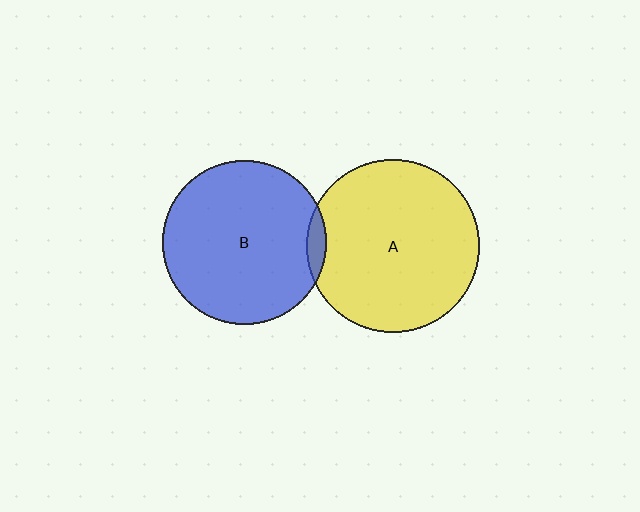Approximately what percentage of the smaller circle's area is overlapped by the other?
Approximately 5%.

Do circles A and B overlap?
Yes.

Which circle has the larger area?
Circle A (yellow).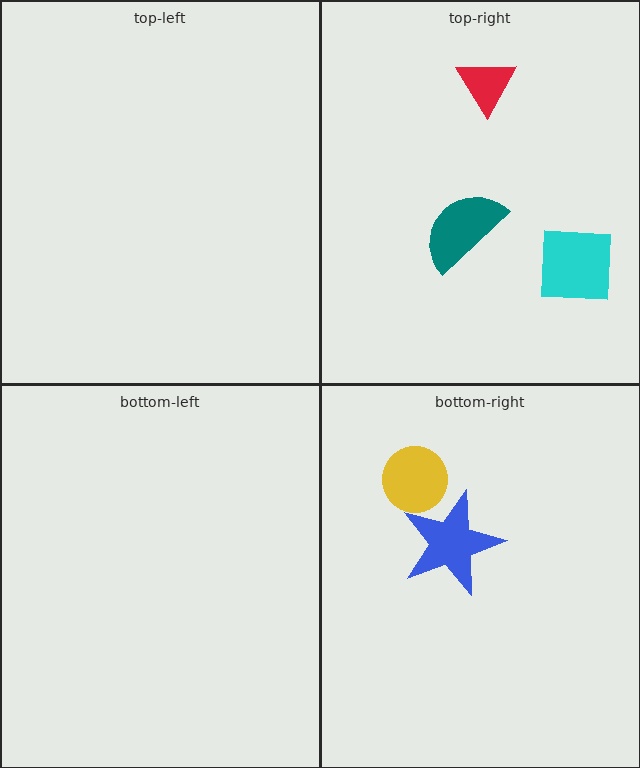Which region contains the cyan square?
The top-right region.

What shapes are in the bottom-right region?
The blue star, the yellow circle.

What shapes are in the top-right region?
The teal semicircle, the cyan square, the red triangle.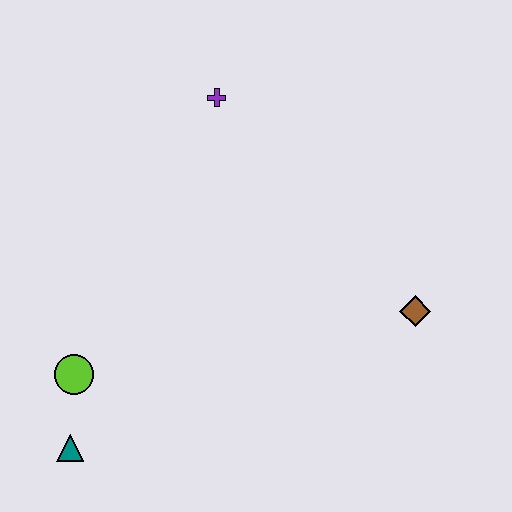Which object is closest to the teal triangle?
The lime circle is closest to the teal triangle.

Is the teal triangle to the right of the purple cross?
No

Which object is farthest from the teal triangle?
The purple cross is farthest from the teal triangle.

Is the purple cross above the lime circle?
Yes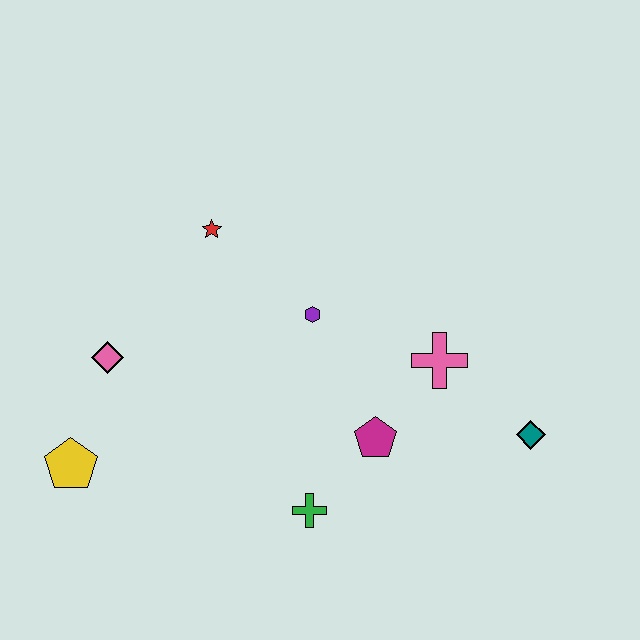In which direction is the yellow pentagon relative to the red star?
The yellow pentagon is below the red star.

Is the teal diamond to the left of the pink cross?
No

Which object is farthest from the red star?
The teal diamond is farthest from the red star.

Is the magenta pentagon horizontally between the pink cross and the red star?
Yes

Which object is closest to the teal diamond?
The pink cross is closest to the teal diamond.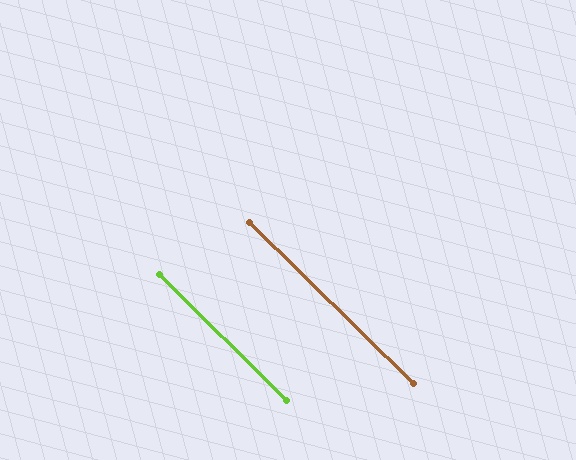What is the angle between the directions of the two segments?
Approximately 0 degrees.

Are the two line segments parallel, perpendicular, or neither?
Parallel — their directions differ by only 0.5°.